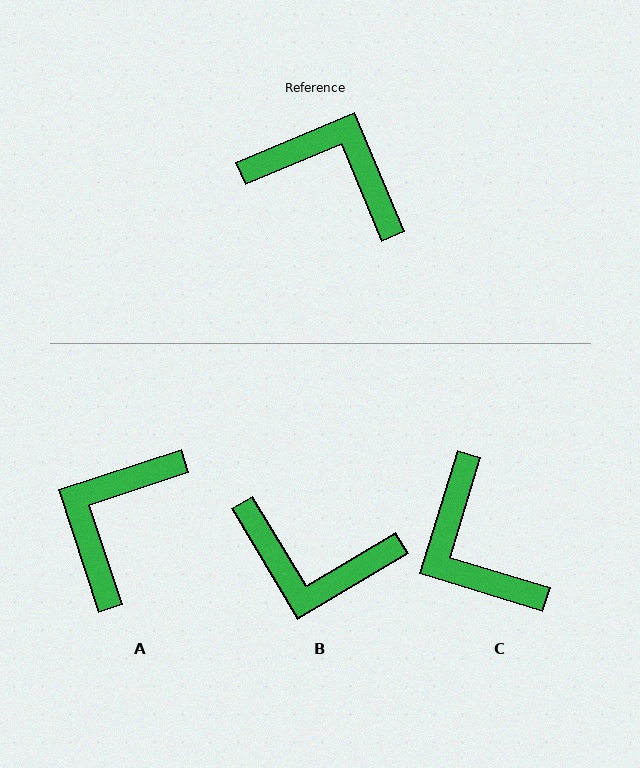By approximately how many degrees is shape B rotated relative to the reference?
Approximately 172 degrees clockwise.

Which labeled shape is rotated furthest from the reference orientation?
B, about 172 degrees away.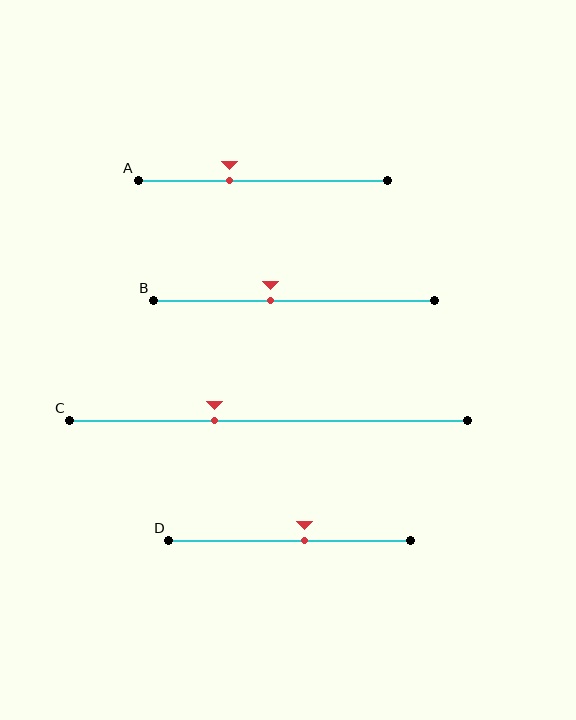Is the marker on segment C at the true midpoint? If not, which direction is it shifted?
No, the marker on segment C is shifted to the left by about 14% of the segment length.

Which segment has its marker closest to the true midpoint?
Segment D has its marker closest to the true midpoint.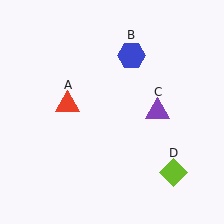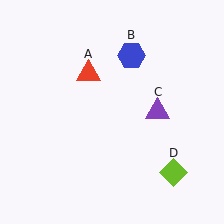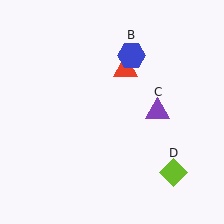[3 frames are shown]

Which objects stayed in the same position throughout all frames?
Blue hexagon (object B) and purple triangle (object C) and lime diamond (object D) remained stationary.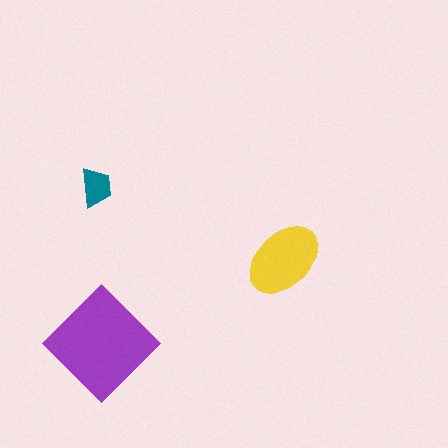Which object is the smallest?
The teal trapezoid.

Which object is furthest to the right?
The yellow ellipse is rightmost.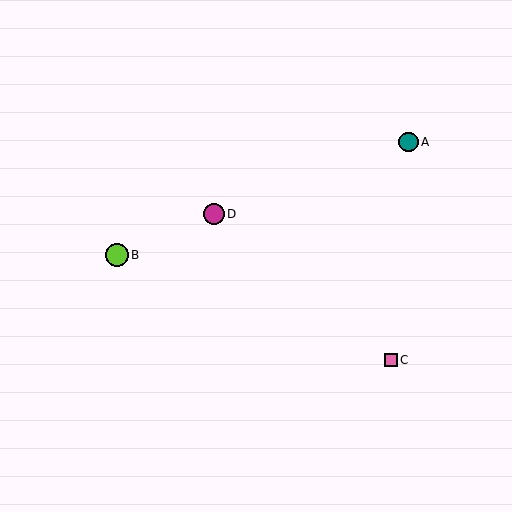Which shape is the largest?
The lime circle (labeled B) is the largest.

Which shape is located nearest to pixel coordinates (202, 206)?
The magenta circle (labeled D) at (214, 214) is nearest to that location.